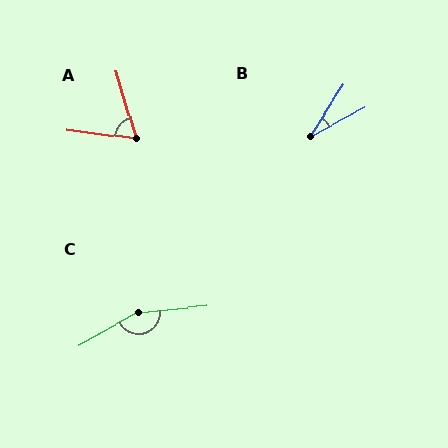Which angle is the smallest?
B, at approximately 30 degrees.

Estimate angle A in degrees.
Approximately 66 degrees.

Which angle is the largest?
C, at approximately 157 degrees.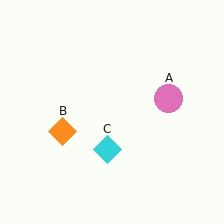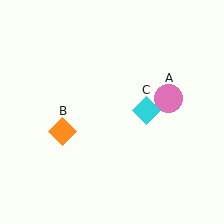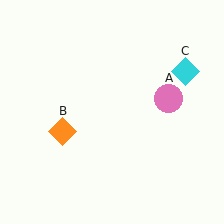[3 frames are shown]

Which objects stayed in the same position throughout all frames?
Pink circle (object A) and orange diamond (object B) remained stationary.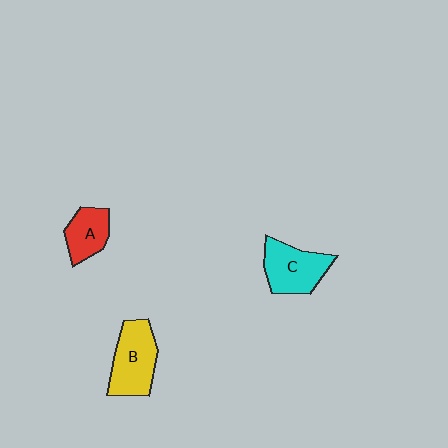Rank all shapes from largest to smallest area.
From largest to smallest: B (yellow), C (cyan), A (red).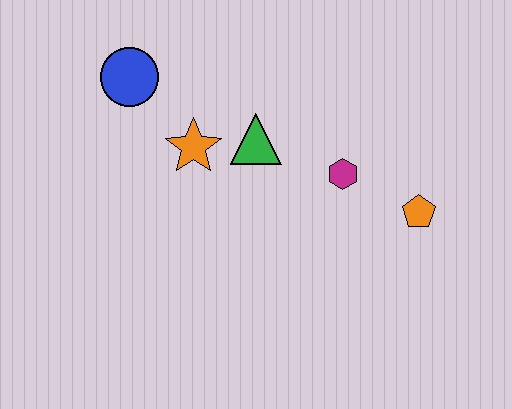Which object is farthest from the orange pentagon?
The blue circle is farthest from the orange pentagon.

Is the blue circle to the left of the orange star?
Yes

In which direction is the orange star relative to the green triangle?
The orange star is to the left of the green triangle.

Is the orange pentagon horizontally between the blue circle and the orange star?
No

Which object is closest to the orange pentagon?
The magenta hexagon is closest to the orange pentagon.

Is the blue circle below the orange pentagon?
No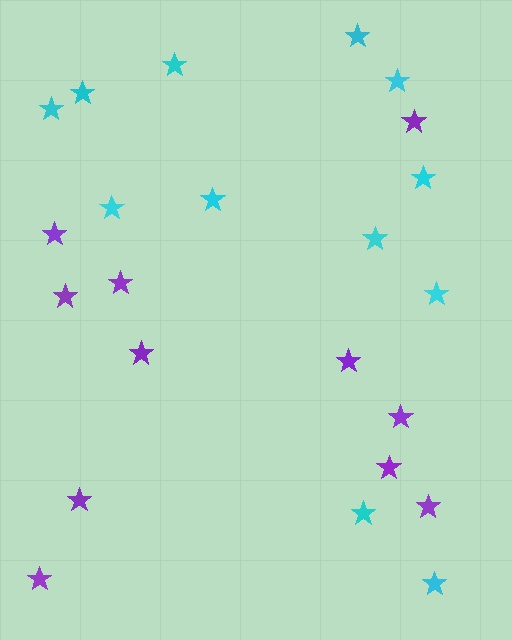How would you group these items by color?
There are 2 groups: one group of cyan stars (12) and one group of purple stars (11).